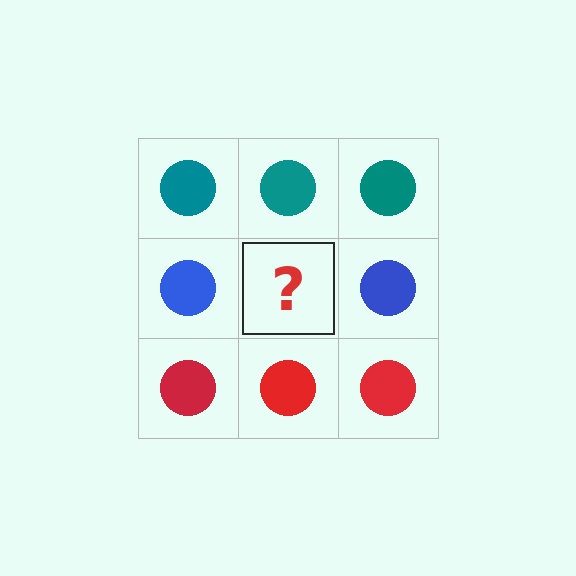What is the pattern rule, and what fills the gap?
The rule is that each row has a consistent color. The gap should be filled with a blue circle.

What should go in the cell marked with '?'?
The missing cell should contain a blue circle.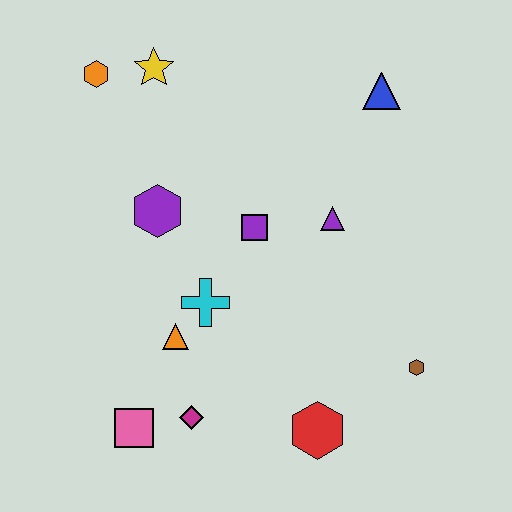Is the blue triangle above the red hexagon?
Yes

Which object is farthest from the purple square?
The pink square is farthest from the purple square.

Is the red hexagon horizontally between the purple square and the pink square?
No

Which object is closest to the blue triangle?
The purple triangle is closest to the blue triangle.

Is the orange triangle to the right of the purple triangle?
No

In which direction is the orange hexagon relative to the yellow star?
The orange hexagon is to the left of the yellow star.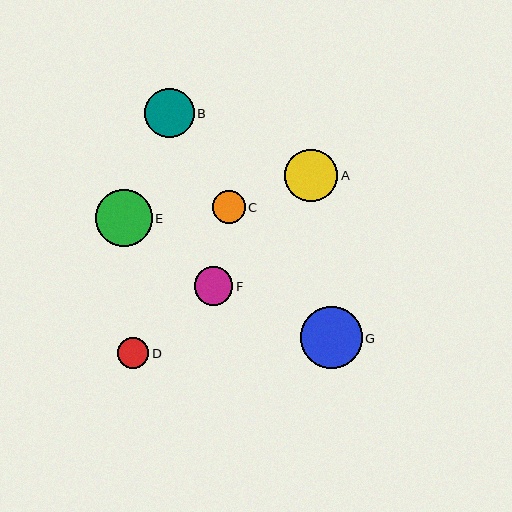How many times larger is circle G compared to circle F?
Circle G is approximately 1.6 times the size of circle F.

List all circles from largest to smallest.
From largest to smallest: G, E, A, B, F, C, D.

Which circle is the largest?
Circle G is the largest with a size of approximately 62 pixels.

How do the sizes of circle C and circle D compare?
Circle C and circle D are approximately the same size.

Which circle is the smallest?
Circle D is the smallest with a size of approximately 32 pixels.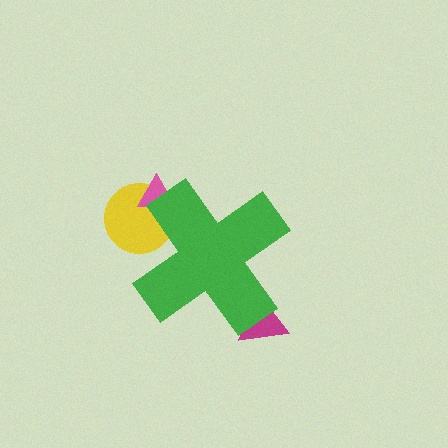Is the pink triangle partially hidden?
Yes, the pink triangle is partially hidden behind the green cross.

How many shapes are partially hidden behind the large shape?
3 shapes are partially hidden.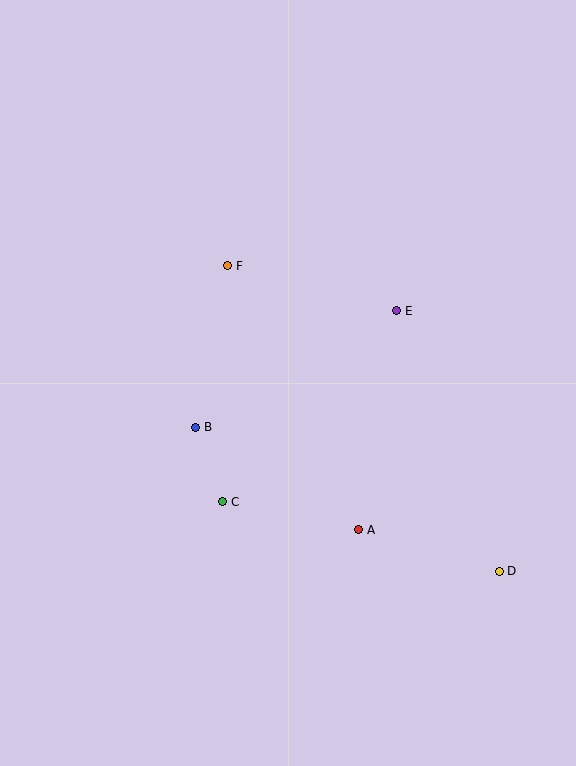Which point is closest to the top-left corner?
Point F is closest to the top-left corner.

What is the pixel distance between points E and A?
The distance between E and A is 222 pixels.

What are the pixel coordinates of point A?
Point A is at (359, 530).